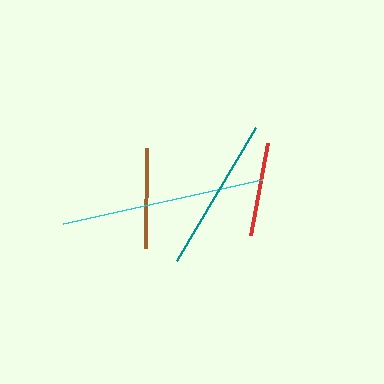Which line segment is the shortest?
The red line is the shortest at approximately 94 pixels.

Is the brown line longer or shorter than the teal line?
The teal line is longer than the brown line.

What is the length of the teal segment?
The teal segment is approximately 154 pixels long.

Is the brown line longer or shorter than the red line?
The brown line is longer than the red line.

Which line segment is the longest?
The cyan line is the longest at approximately 204 pixels.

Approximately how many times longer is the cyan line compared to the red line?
The cyan line is approximately 2.2 times the length of the red line.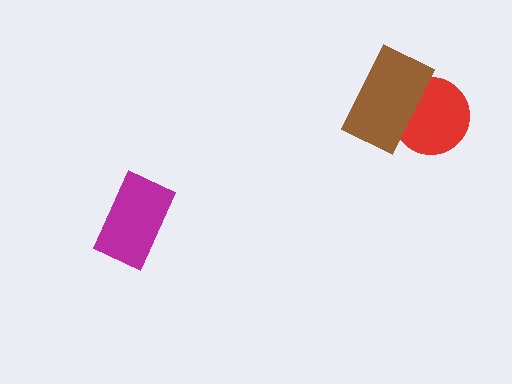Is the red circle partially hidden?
Yes, it is partially covered by another shape.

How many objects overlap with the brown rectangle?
1 object overlaps with the brown rectangle.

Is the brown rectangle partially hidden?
No, no other shape covers it.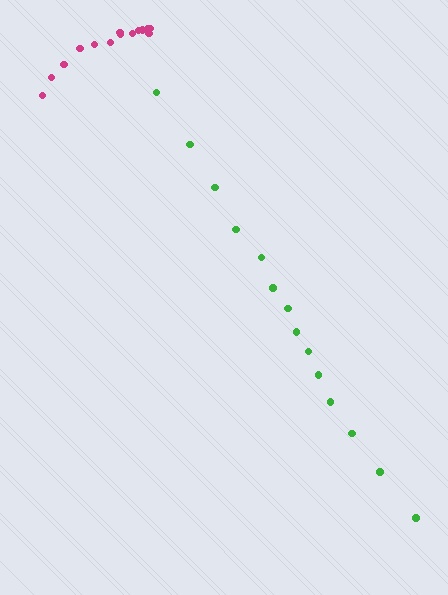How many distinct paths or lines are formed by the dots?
There are 2 distinct paths.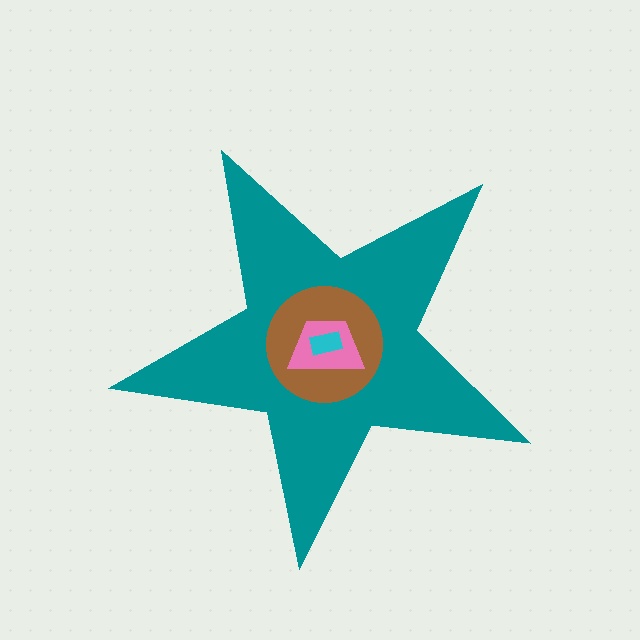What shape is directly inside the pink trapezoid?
The cyan rectangle.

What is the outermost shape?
The teal star.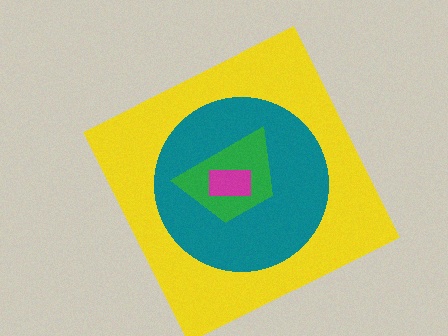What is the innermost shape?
The magenta rectangle.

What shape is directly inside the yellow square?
The teal circle.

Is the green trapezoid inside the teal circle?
Yes.